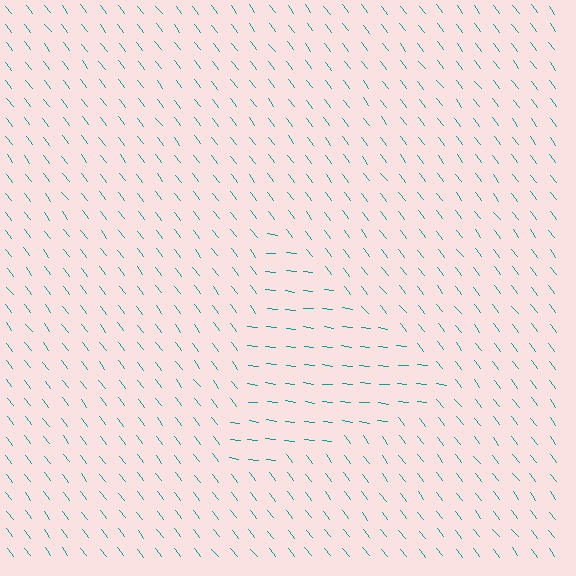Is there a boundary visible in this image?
Yes, there is a texture boundary formed by a change in line orientation.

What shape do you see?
I see a triangle.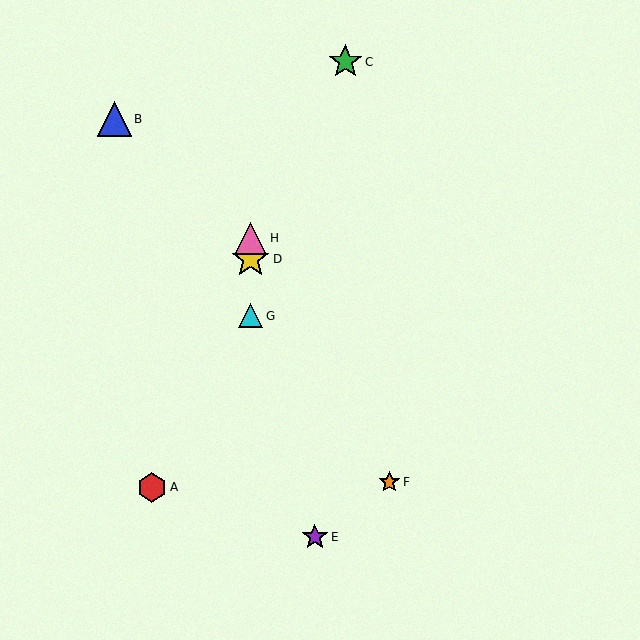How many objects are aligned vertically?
3 objects (D, G, H) are aligned vertically.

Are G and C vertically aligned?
No, G is at x≈250 and C is at x≈345.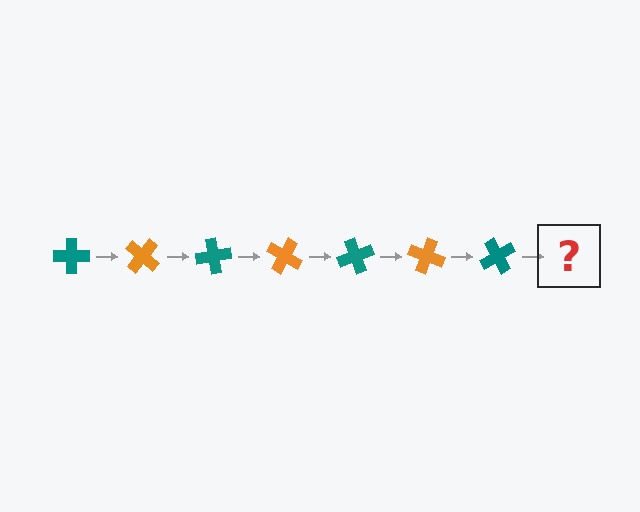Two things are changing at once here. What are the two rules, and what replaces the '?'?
The two rules are that it rotates 40 degrees each step and the color cycles through teal and orange. The '?' should be an orange cross, rotated 280 degrees from the start.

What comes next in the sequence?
The next element should be an orange cross, rotated 280 degrees from the start.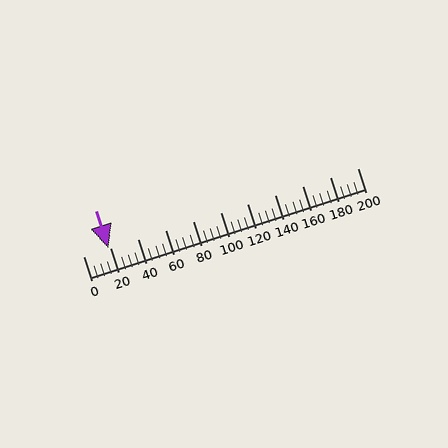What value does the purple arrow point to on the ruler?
The purple arrow points to approximately 18.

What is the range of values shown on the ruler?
The ruler shows values from 0 to 200.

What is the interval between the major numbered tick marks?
The major tick marks are spaced 20 units apart.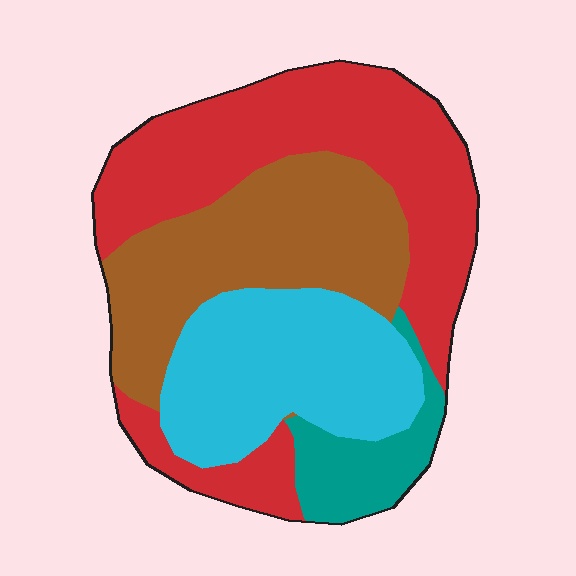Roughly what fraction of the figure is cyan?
Cyan covers 25% of the figure.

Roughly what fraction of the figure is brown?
Brown covers around 25% of the figure.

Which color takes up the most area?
Red, at roughly 40%.